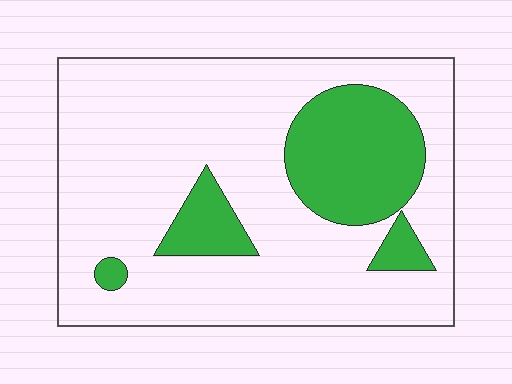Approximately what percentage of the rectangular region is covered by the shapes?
Approximately 20%.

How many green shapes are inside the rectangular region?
4.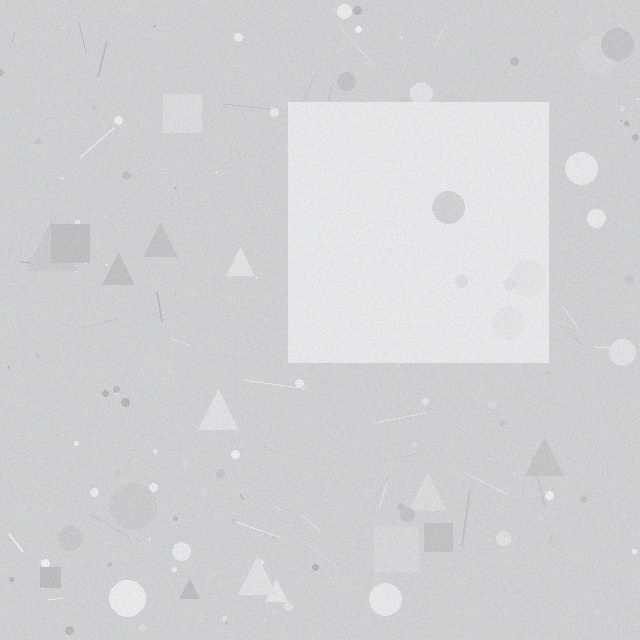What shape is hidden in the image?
A square is hidden in the image.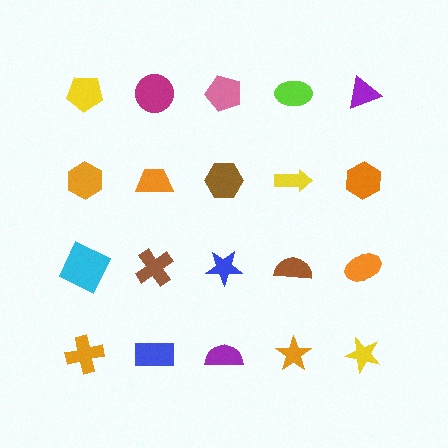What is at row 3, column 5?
An orange ellipse.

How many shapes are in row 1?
5 shapes.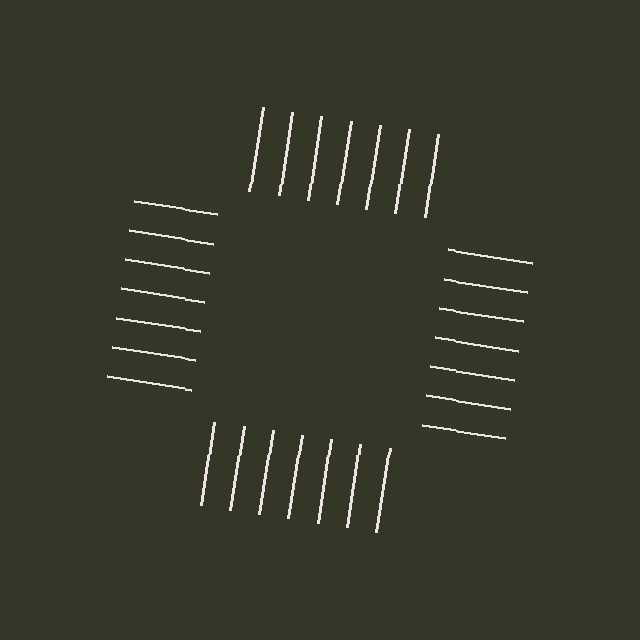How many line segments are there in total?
28 — 7 along each of the 4 edges.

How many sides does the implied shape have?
4 sides — the line-ends trace a square.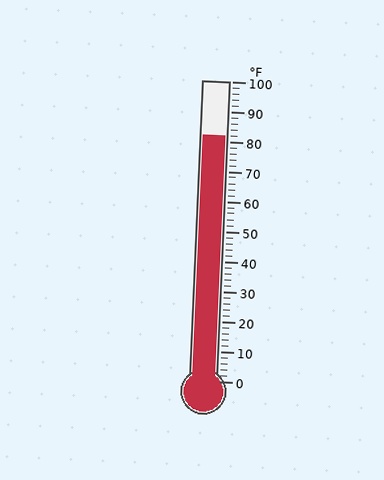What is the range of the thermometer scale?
The thermometer scale ranges from 0°F to 100°F.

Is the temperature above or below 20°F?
The temperature is above 20°F.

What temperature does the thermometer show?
The thermometer shows approximately 82°F.